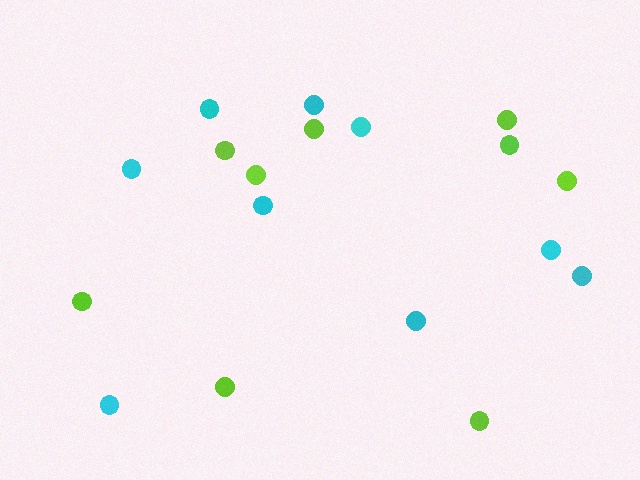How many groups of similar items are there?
There are 2 groups: one group of lime circles (9) and one group of cyan circles (9).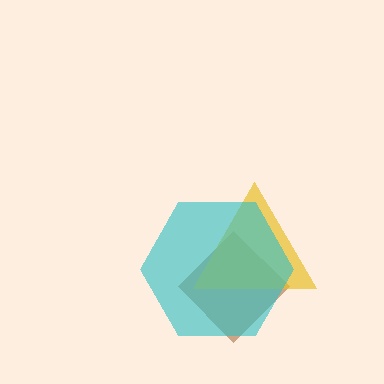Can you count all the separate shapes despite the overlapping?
Yes, there are 3 separate shapes.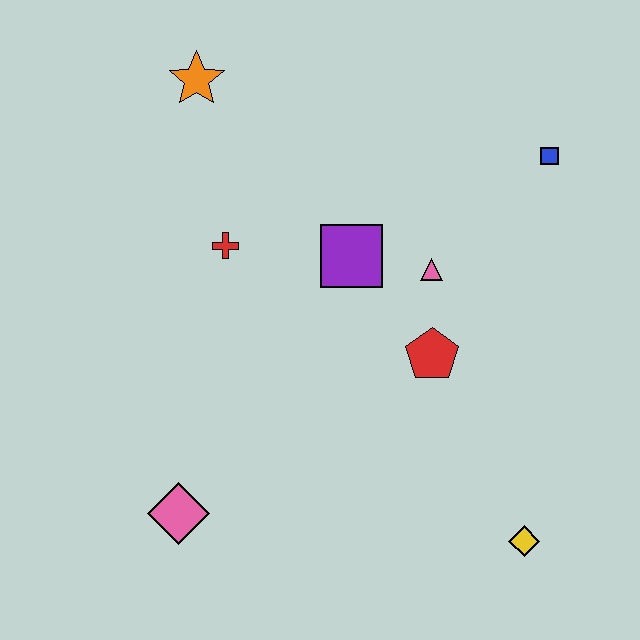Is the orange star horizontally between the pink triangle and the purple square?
No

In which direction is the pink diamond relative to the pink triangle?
The pink diamond is to the left of the pink triangle.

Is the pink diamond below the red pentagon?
Yes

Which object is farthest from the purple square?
The yellow diamond is farthest from the purple square.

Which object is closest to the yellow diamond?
The red pentagon is closest to the yellow diamond.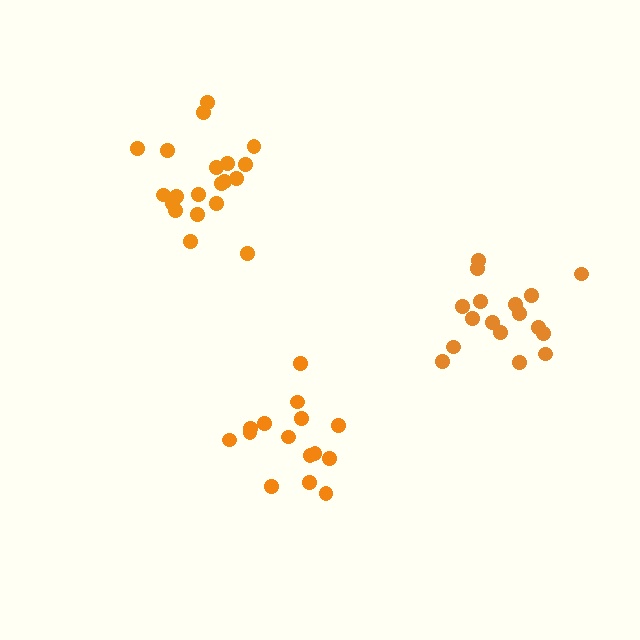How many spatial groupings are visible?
There are 3 spatial groupings.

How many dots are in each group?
Group 1: 15 dots, Group 2: 17 dots, Group 3: 20 dots (52 total).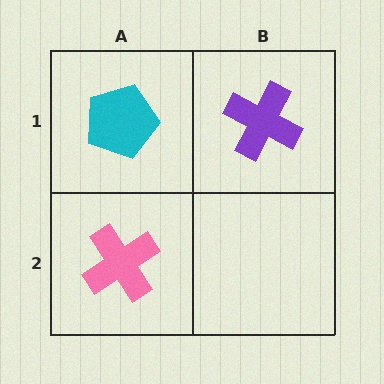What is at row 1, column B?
A purple cross.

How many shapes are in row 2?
1 shape.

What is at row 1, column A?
A cyan pentagon.